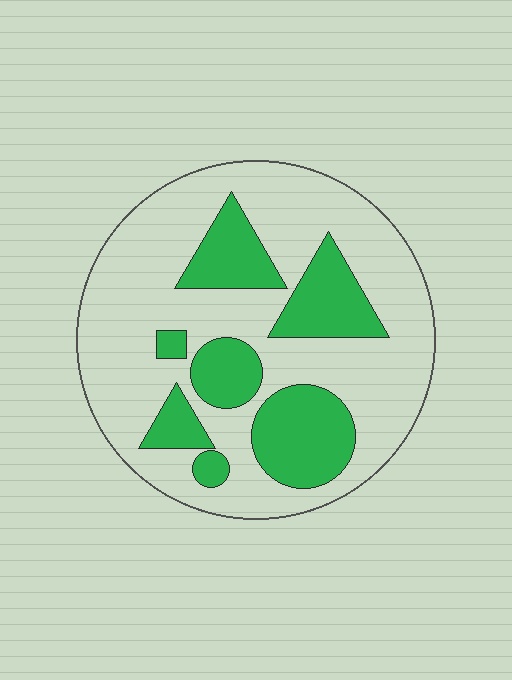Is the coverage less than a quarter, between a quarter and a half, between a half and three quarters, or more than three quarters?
Between a quarter and a half.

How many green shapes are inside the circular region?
7.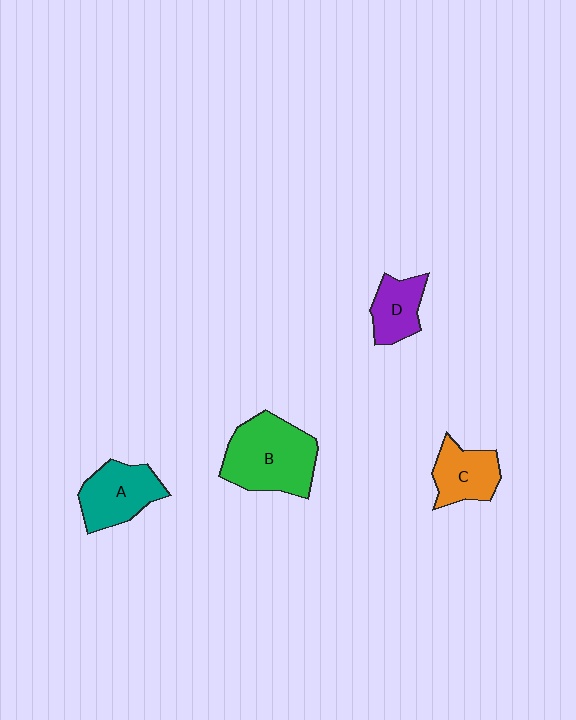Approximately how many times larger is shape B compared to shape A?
Approximately 1.4 times.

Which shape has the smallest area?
Shape D (purple).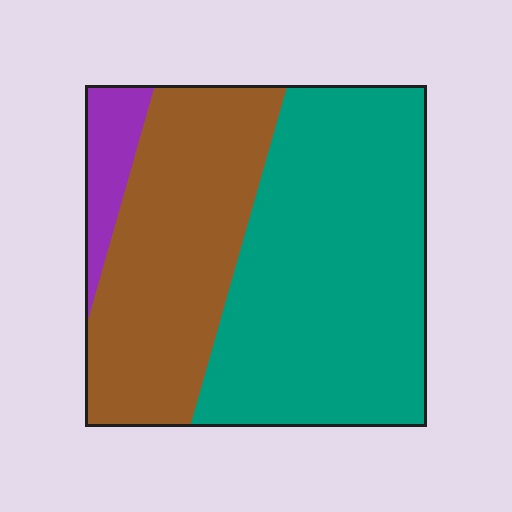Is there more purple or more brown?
Brown.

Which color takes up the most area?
Teal, at roughly 55%.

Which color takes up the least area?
Purple, at roughly 5%.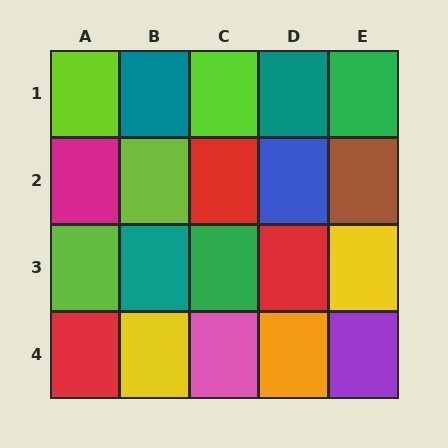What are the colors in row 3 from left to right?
Lime, teal, green, red, yellow.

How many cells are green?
2 cells are green.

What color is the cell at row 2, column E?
Brown.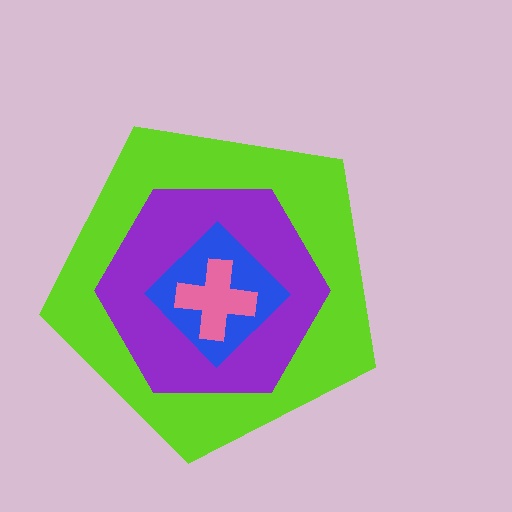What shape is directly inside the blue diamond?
The pink cross.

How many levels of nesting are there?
4.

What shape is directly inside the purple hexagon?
The blue diamond.